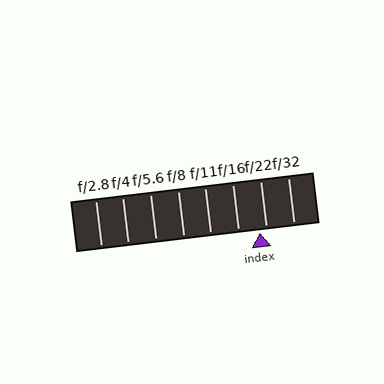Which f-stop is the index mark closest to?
The index mark is closest to f/22.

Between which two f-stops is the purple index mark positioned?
The index mark is between f/16 and f/22.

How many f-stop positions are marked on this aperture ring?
There are 8 f-stop positions marked.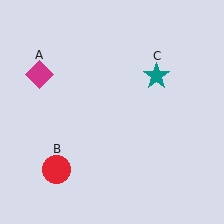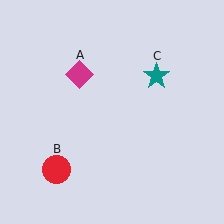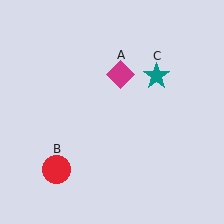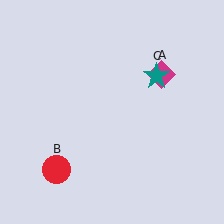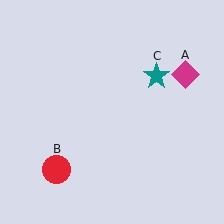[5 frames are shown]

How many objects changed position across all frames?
1 object changed position: magenta diamond (object A).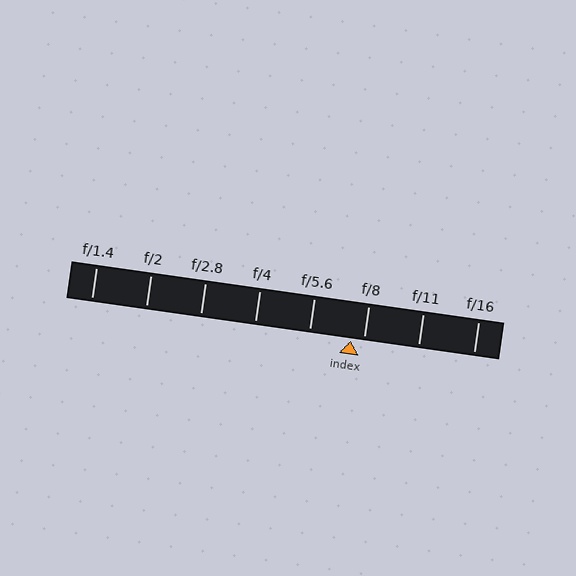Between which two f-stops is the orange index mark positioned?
The index mark is between f/5.6 and f/8.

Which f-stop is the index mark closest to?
The index mark is closest to f/8.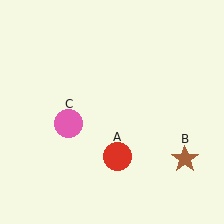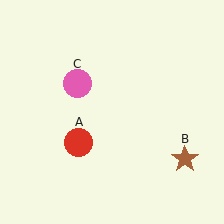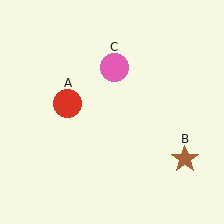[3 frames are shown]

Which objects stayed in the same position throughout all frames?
Brown star (object B) remained stationary.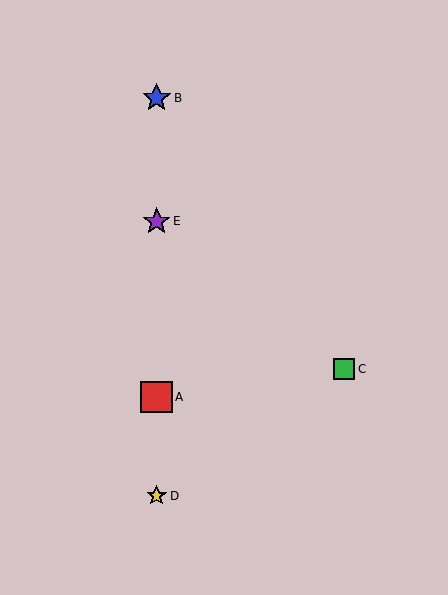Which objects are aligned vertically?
Objects A, B, D, E are aligned vertically.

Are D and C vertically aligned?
No, D is at x≈157 and C is at x≈344.